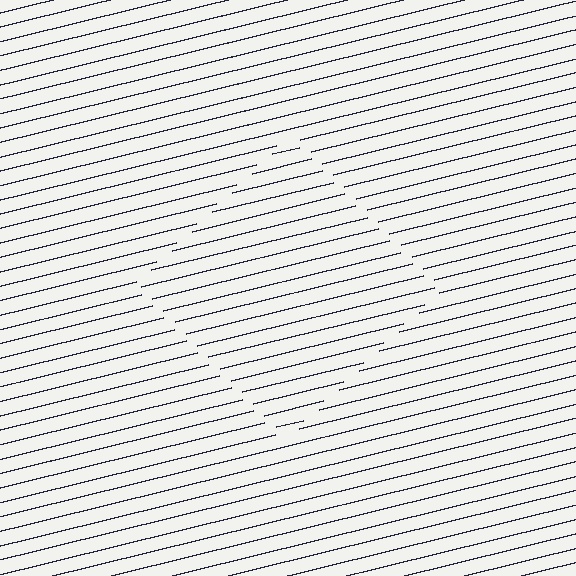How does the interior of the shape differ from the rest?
The interior of the shape contains the same grating, shifted by half a period — the contour is defined by the phase discontinuity where line-ends from the inner and outer gratings abut.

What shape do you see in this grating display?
An illusory square. The interior of the shape contains the same grating, shifted by half a period — the contour is defined by the phase discontinuity where line-ends from the inner and outer gratings abut.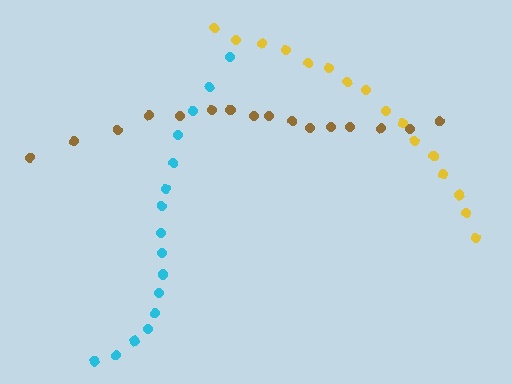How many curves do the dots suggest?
There are 3 distinct paths.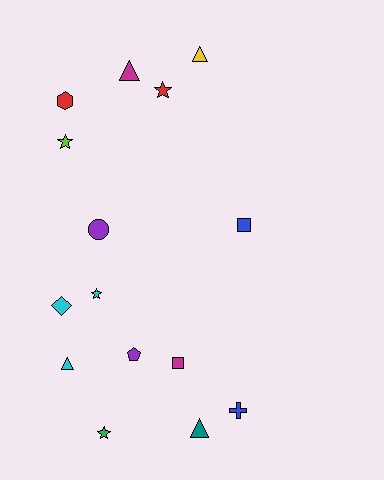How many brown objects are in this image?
There are no brown objects.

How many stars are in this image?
There are 4 stars.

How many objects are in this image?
There are 15 objects.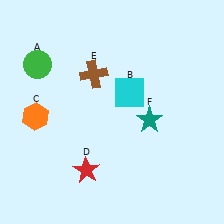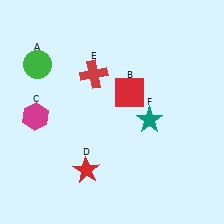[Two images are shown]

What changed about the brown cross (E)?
In Image 1, E is brown. In Image 2, it changed to red.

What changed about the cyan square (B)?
In Image 1, B is cyan. In Image 2, it changed to red.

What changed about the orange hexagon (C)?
In Image 1, C is orange. In Image 2, it changed to magenta.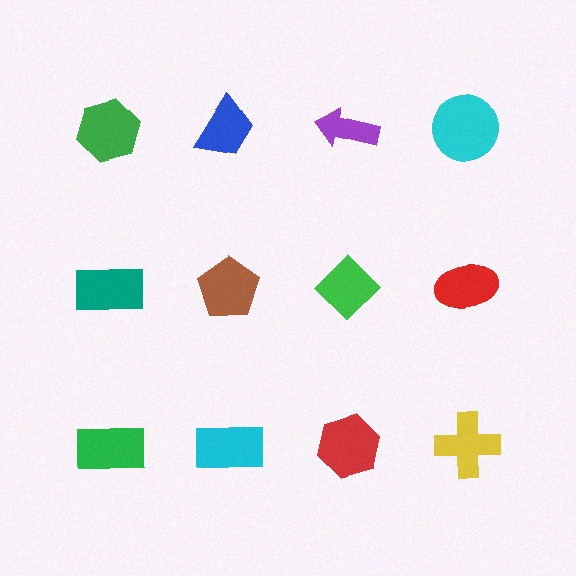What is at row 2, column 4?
A red ellipse.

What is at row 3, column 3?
A red hexagon.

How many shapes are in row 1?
4 shapes.